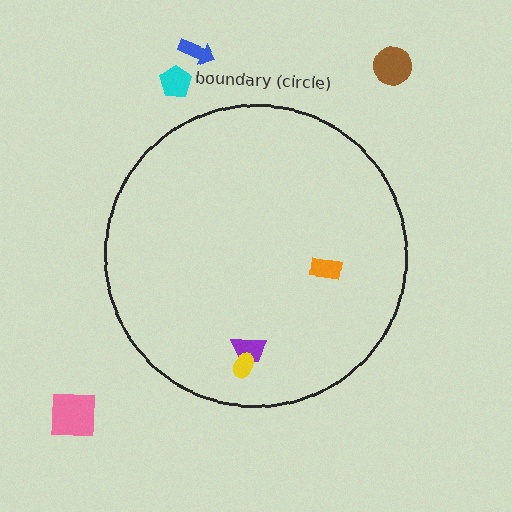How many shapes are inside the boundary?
3 inside, 4 outside.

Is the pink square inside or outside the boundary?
Outside.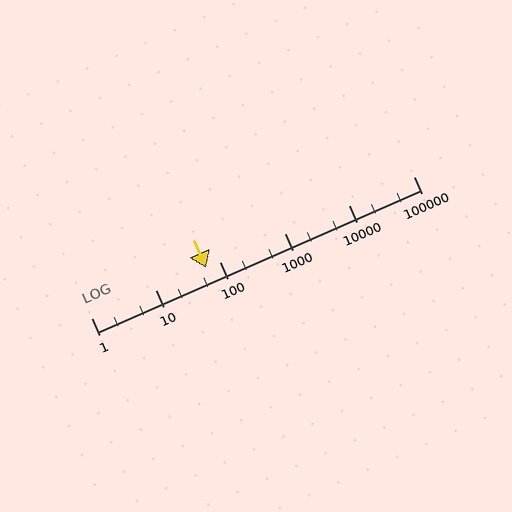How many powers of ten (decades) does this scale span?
The scale spans 5 decades, from 1 to 100000.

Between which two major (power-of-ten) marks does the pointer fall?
The pointer is between 10 and 100.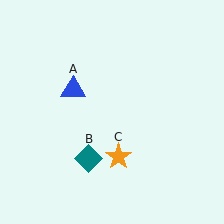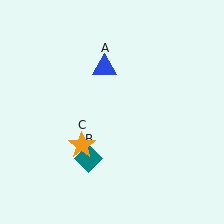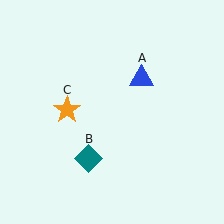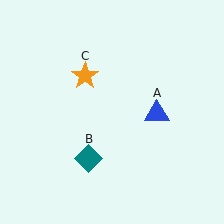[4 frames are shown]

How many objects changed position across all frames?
2 objects changed position: blue triangle (object A), orange star (object C).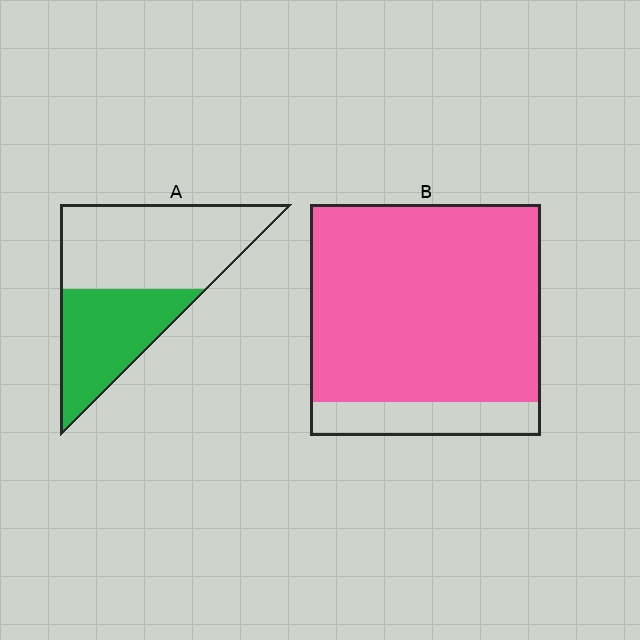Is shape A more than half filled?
No.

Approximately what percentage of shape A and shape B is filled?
A is approximately 40% and B is approximately 85%.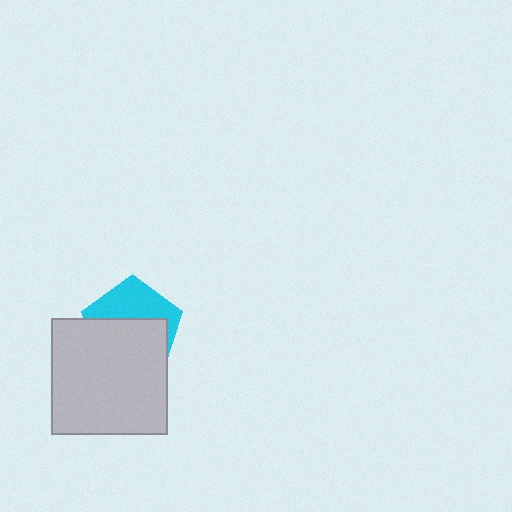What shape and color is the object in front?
The object in front is a light gray square.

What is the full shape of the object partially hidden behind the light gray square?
The partially hidden object is a cyan pentagon.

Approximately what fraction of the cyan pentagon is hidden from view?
Roughly 59% of the cyan pentagon is hidden behind the light gray square.